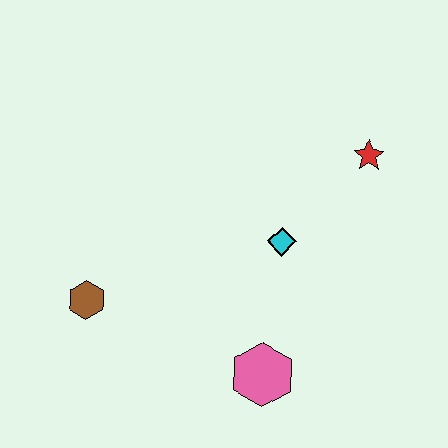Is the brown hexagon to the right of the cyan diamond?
No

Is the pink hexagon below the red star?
Yes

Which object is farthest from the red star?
The brown hexagon is farthest from the red star.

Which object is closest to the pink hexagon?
The cyan diamond is closest to the pink hexagon.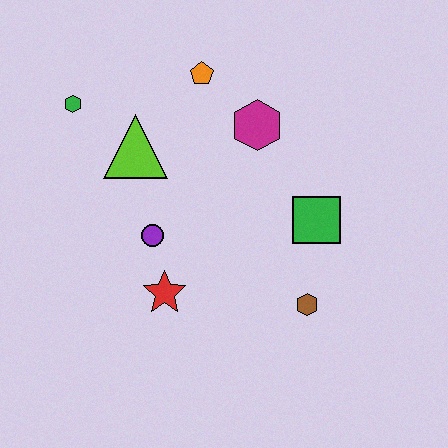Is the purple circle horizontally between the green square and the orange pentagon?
No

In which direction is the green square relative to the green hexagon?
The green square is to the right of the green hexagon.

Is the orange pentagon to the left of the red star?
No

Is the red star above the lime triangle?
No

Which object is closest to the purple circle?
The red star is closest to the purple circle.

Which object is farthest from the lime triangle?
The brown hexagon is farthest from the lime triangle.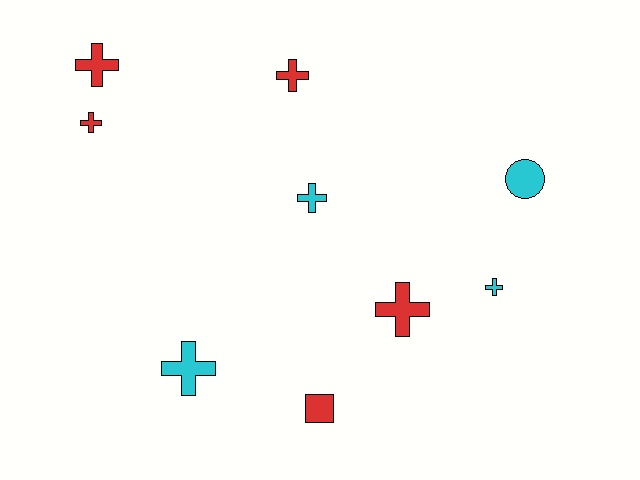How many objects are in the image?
There are 9 objects.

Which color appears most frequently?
Red, with 5 objects.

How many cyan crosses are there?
There are 3 cyan crosses.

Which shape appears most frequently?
Cross, with 7 objects.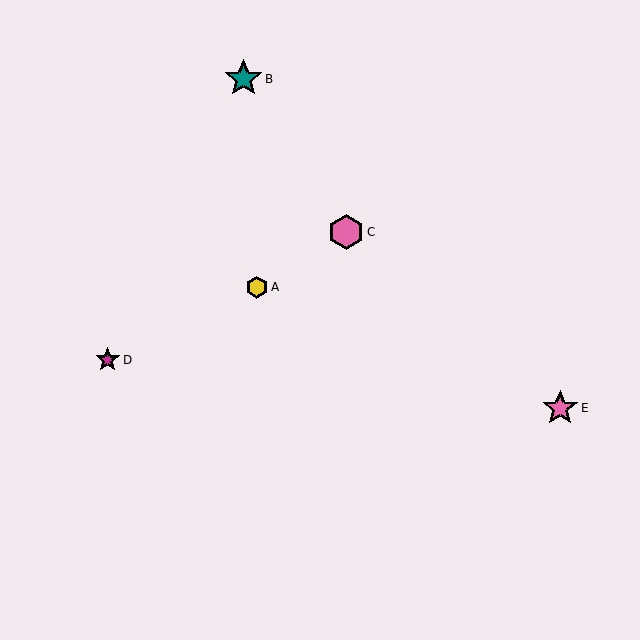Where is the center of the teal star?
The center of the teal star is at (243, 79).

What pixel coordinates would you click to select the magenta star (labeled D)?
Click at (108, 360) to select the magenta star D.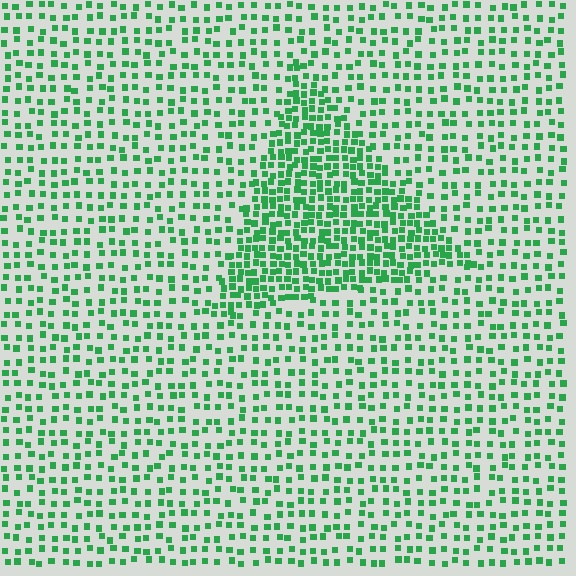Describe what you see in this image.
The image contains small green elements arranged at two different densities. A triangle-shaped region is visible where the elements are more densely packed than the surrounding area.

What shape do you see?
I see a triangle.